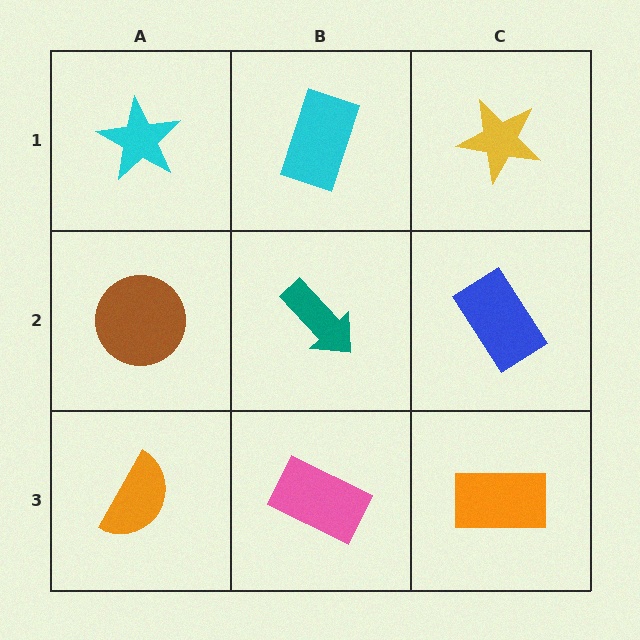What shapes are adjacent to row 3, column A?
A brown circle (row 2, column A), a pink rectangle (row 3, column B).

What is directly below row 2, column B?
A pink rectangle.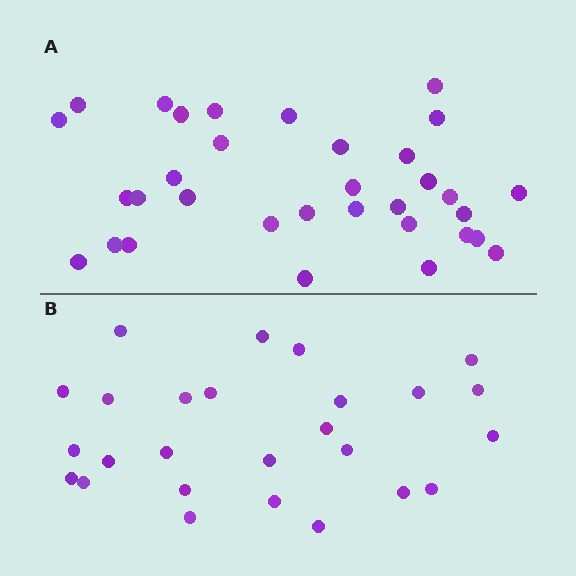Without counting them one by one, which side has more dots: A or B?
Region A (the top region) has more dots.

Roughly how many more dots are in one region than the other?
Region A has roughly 8 or so more dots than region B.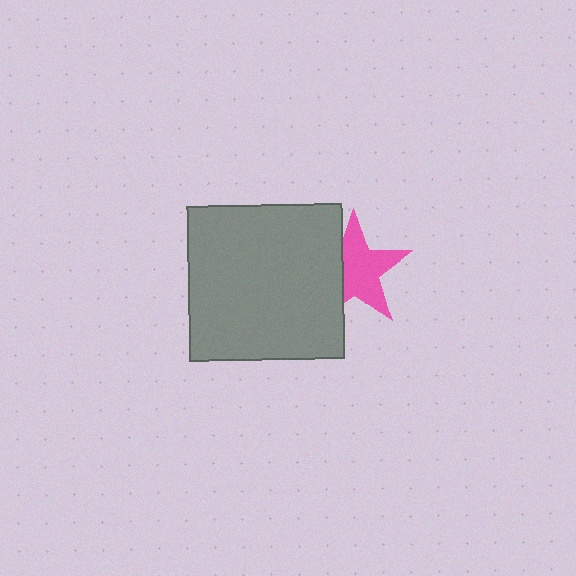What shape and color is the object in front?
The object in front is a gray square.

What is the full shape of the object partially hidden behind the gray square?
The partially hidden object is a pink star.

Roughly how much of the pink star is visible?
Most of it is visible (roughly 68%).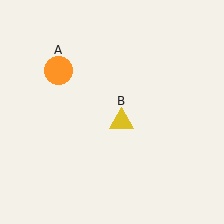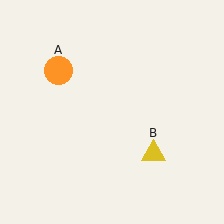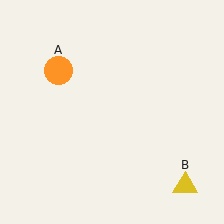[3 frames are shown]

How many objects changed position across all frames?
1 object changed position: yellow triangle (object B).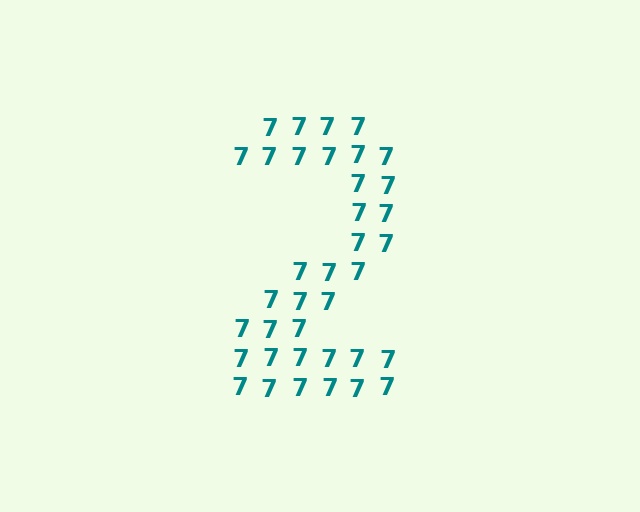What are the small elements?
The small elements are digit 7's.